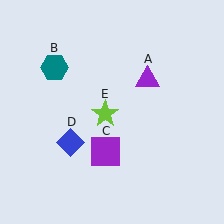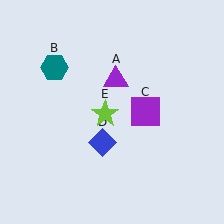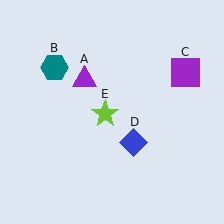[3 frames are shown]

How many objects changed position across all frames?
3 objects changed position: purple triangle (object A), purple square (object C), blue diamond (object D).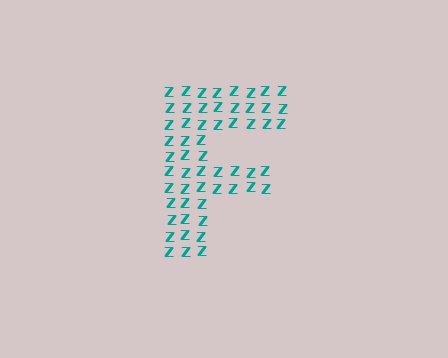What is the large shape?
The large shape is the letter F.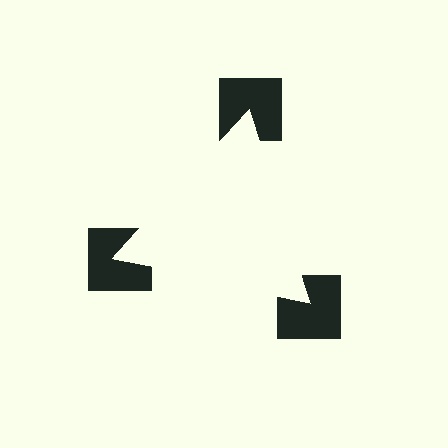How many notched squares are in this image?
There are 3 — one at each vertex of the illusory triangle.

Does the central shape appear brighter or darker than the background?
It typically appears slightly brighter than the background, even though no actual brightness change is drawn.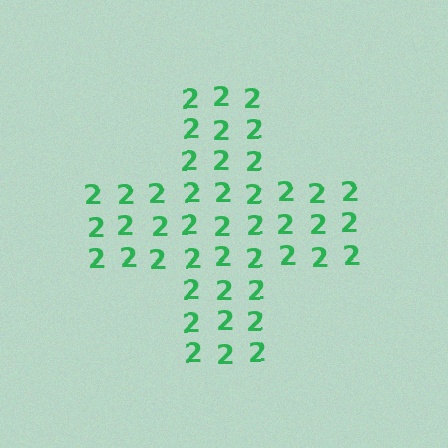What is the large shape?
The large shape is a cross.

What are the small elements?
The small elements are digit 2's.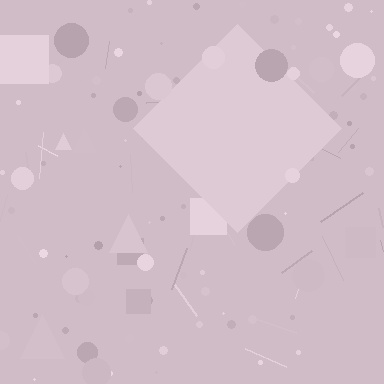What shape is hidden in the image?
A diamond is hidden in the image.